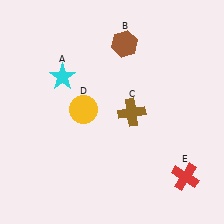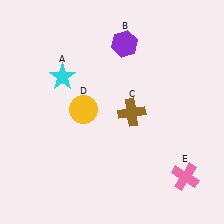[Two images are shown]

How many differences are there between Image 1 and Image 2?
There are 2 differences between the two images.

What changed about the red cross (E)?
In Image 1, E is red. In Image 2, it changed to pink.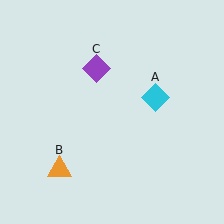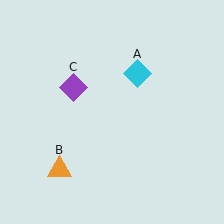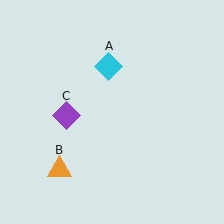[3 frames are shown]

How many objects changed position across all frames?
2 objects changed position: cyan diamond (object A), purple diamond (object C).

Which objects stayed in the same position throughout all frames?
Orange triangle (object B) remained stationary.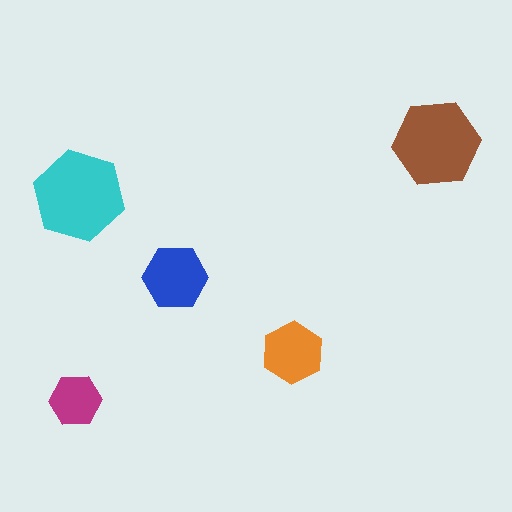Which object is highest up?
The brown hexagon is topmost.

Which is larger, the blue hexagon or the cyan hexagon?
The cyan one.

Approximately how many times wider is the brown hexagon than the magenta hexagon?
About 1.5 times wider.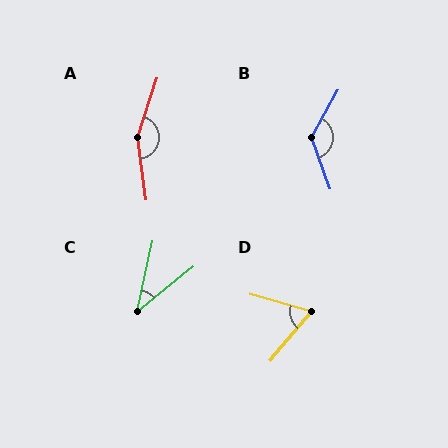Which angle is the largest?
A, at approximately 154 degrees.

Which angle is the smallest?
C, at approximately 39 degrees.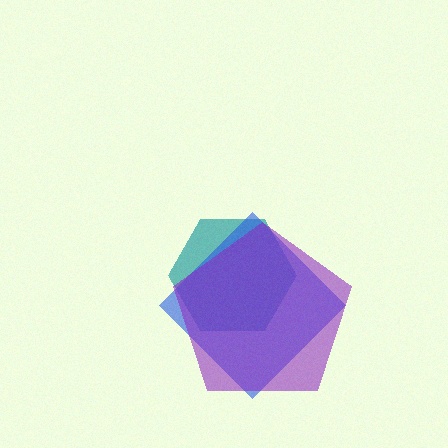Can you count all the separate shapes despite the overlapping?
Yes, there are 3 separate shapes.